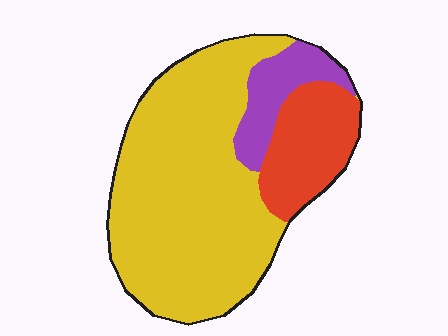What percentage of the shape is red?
Red covers 19% of the shape.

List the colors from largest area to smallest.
From largest to smallest: yellow, red, purple.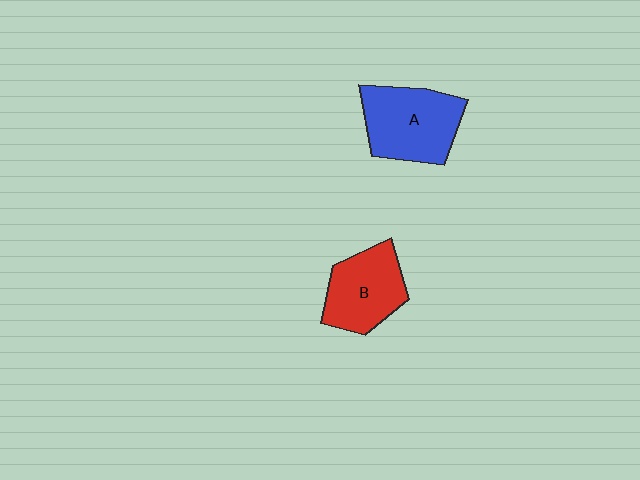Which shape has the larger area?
Shape A (blue).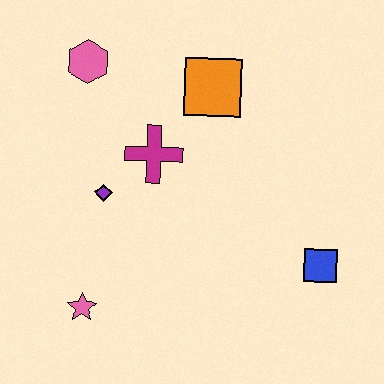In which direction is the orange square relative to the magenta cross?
The orange square is above the magenta cross.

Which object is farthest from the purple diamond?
The blue square is farthest from the purple diamond.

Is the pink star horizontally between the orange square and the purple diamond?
No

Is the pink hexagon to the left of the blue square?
Yes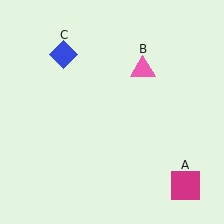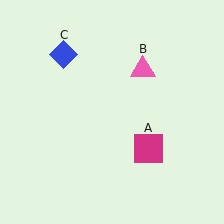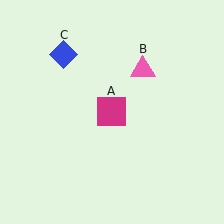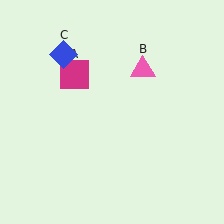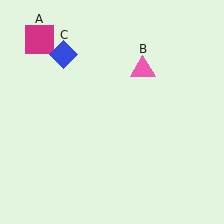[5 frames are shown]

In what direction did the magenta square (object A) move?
The magenta square (object A) moved up and to the left.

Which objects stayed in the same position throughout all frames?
Pink triangle (object B) and blue diamond (object C) remained stationary.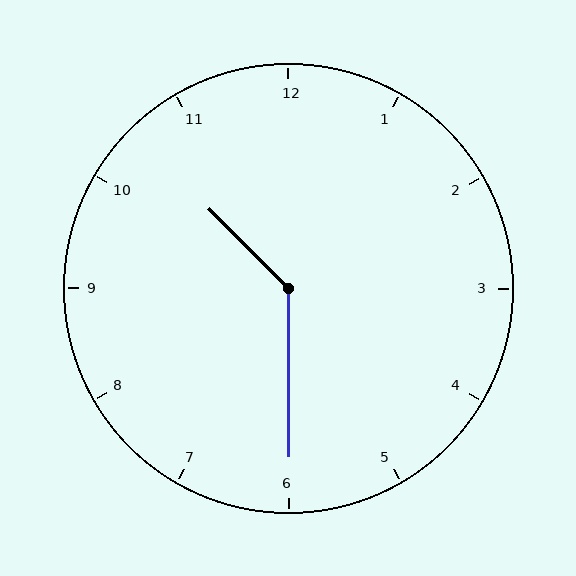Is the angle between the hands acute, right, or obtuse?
It is obtuse.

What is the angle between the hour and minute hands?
Approximately 135 degrees.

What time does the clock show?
10:30.